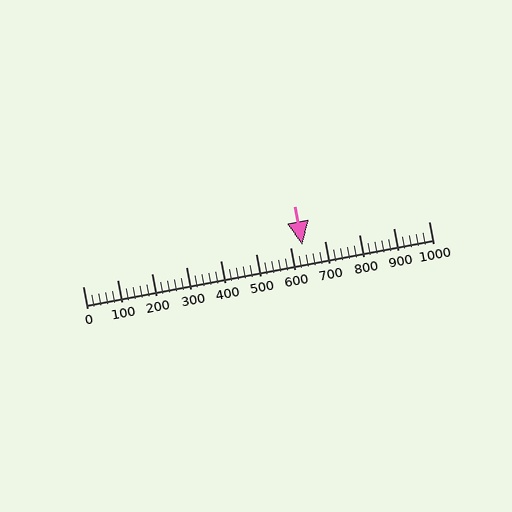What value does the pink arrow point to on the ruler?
The pink arrow points to approximately 636.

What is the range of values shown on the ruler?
The ruler shows values from 0 to 1000.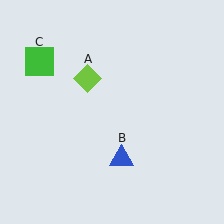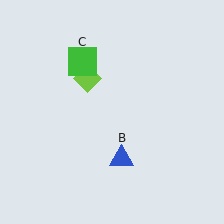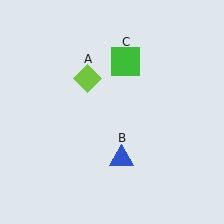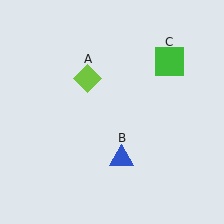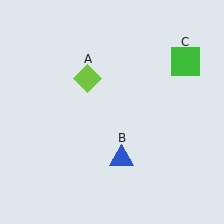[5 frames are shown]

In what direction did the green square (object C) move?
The green square (object C) moved right.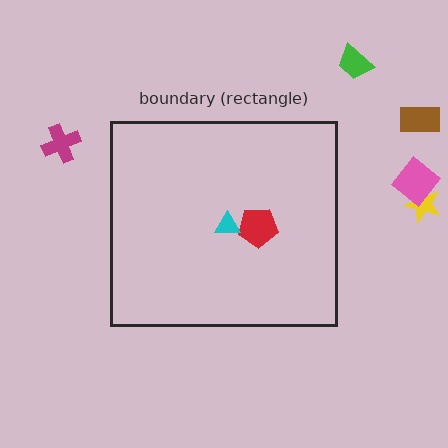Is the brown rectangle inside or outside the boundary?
Outside.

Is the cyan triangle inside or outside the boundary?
Inside.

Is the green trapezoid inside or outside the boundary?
Outside.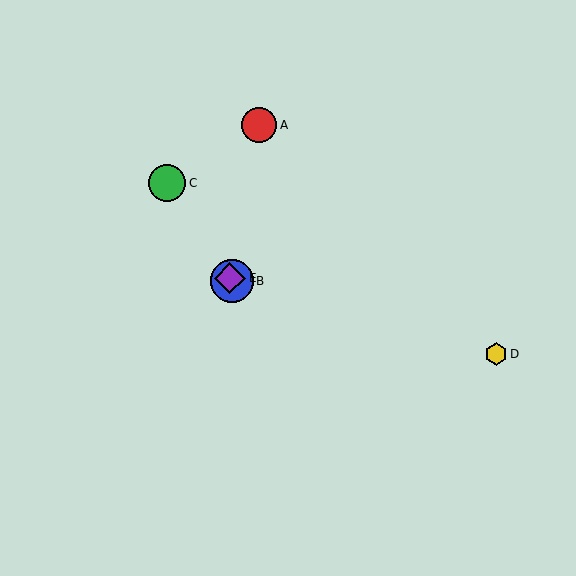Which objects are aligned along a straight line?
Objects B, C, E are aligned along a straight line.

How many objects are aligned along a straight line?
3 objects (B, C, E) are aligned along a straight line.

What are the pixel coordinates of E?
Object E is at (230, 278).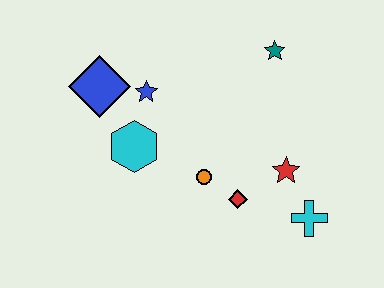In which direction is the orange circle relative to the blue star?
The orange circle is below the blue star.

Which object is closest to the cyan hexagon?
The blue star is closest to the cyan hexagon.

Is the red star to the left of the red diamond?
No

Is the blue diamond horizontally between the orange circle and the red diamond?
No